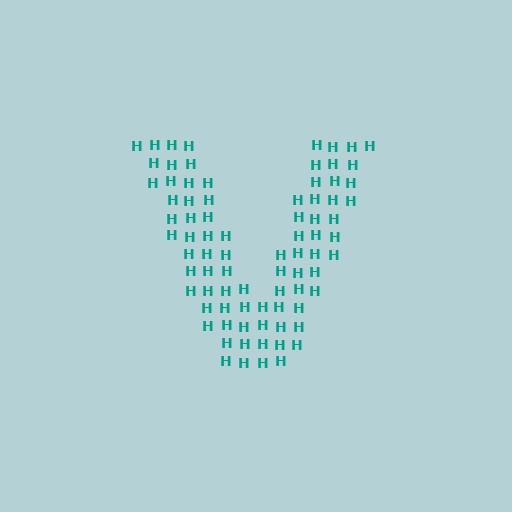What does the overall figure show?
The overall figure shows the letter V.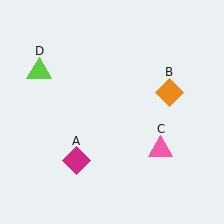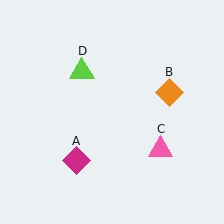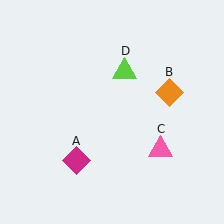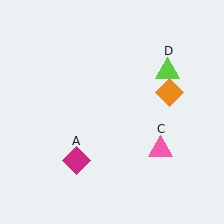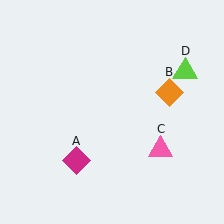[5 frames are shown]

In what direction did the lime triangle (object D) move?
The lime triangle (object D) moved right.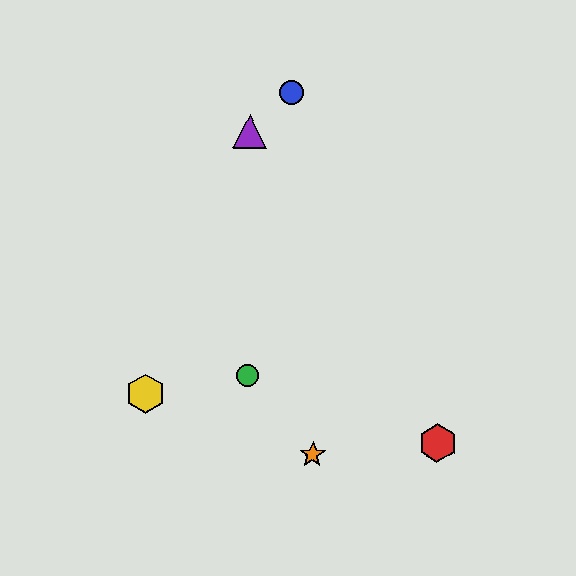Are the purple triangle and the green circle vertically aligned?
Yes, both are at x≈250.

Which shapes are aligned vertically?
The green circle, the purple triangle are aligned vertically.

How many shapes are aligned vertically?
2 shapes (the green circle, the purple triangle) are aligned vertically.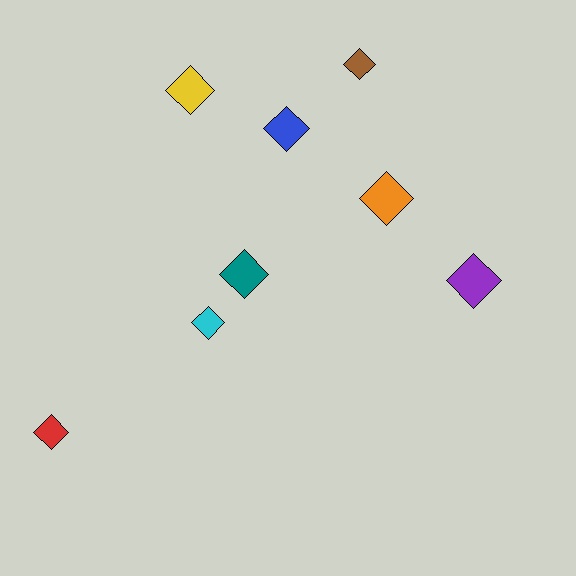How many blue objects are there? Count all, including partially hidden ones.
There is 1 blue object.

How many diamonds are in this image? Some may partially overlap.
There are 8 diamonds.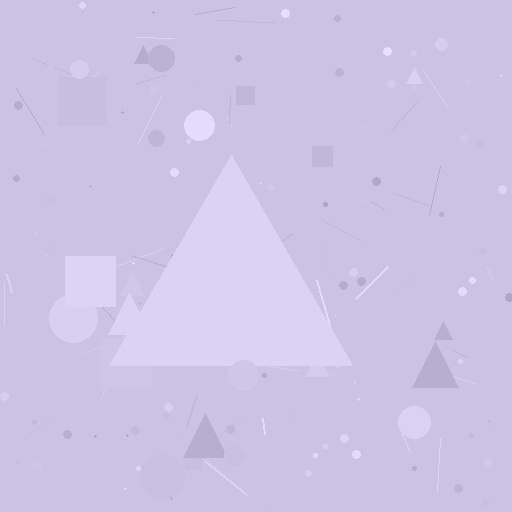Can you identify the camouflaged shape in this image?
The camouflaged shape is a triangle.